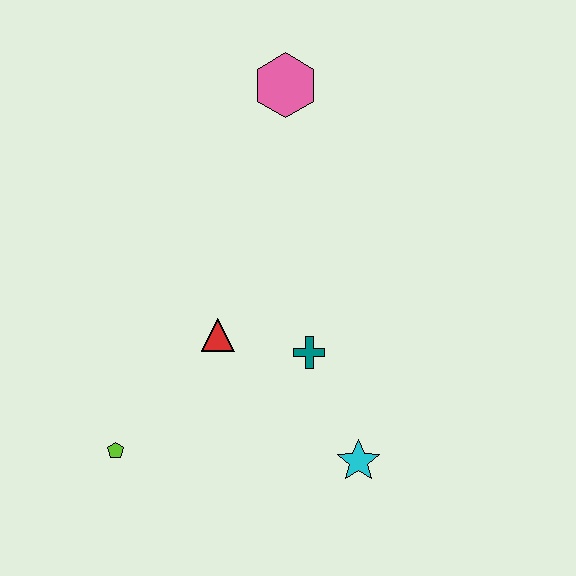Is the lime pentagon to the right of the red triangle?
No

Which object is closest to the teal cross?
The red triangle is closest to the teal cross.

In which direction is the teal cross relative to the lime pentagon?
The teal cross is to the right of the lime pentagon.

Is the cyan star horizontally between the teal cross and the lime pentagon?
No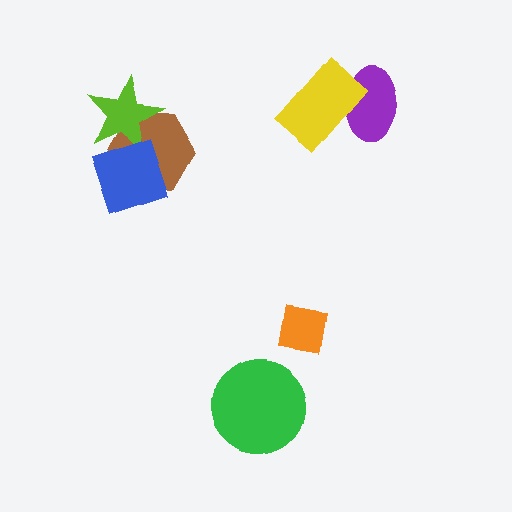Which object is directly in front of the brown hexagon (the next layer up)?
The lime star is directly in front of the brown hexagon.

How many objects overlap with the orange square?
0 objects overlap with the orange square.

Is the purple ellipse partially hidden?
Yes, it is partially covered by another shape.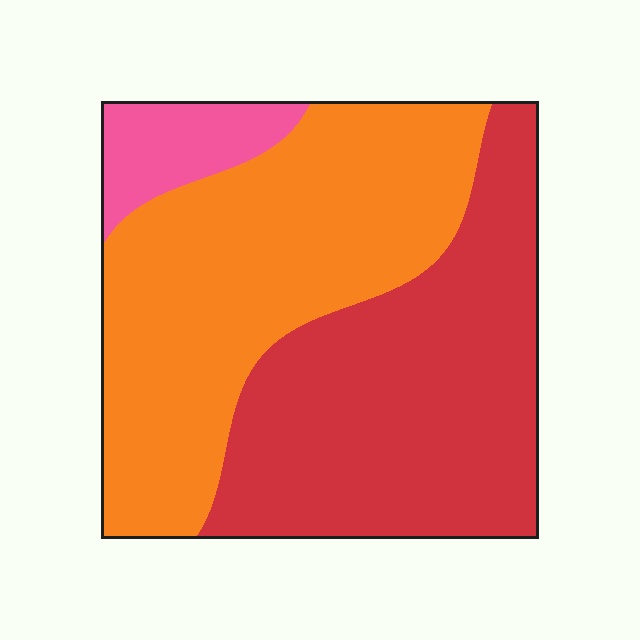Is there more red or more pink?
Red.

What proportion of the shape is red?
Red covers about 45% of the shape.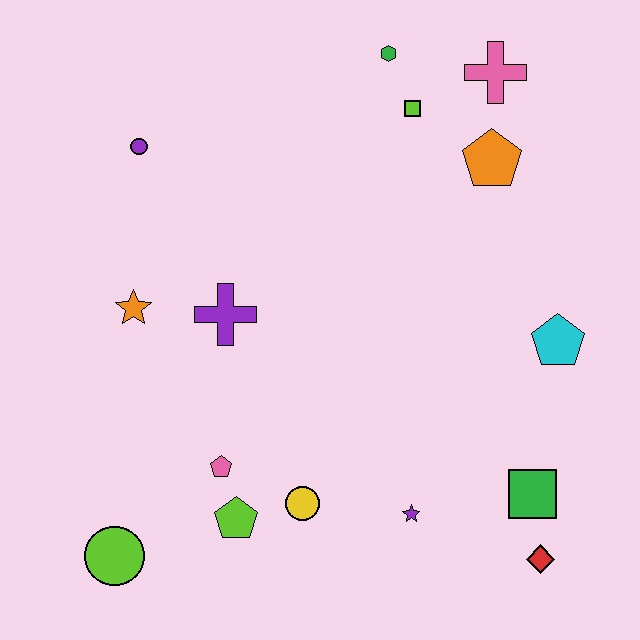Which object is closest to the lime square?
The green hexagon is closest to the lime square.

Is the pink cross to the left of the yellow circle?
No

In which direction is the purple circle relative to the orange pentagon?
The purple circle is to the left of the orange pentagon.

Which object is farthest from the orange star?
The red diamond is farthest from the orange star.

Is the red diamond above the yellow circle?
No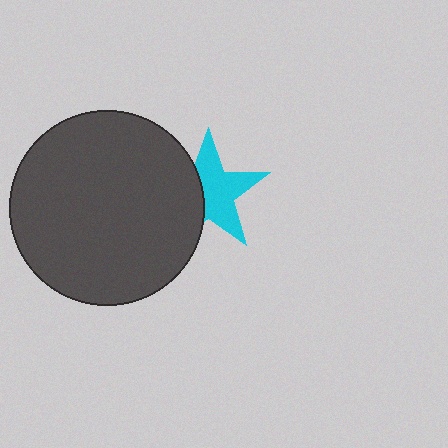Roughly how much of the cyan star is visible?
About half of it is visible (roughly 61%).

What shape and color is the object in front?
The object in front is a dark gray circle.